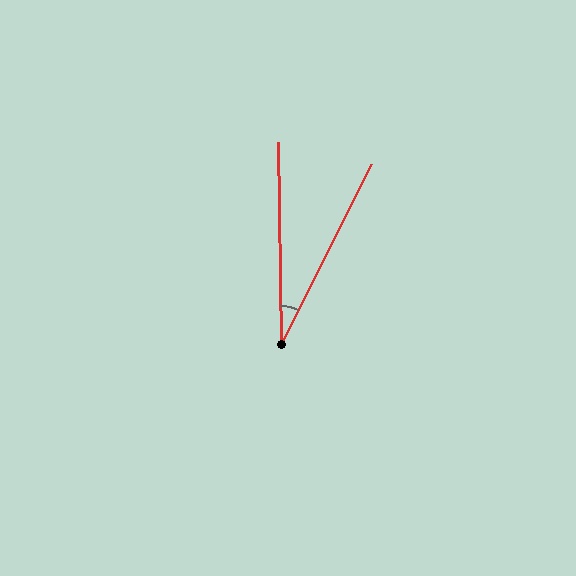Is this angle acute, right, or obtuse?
It is acute.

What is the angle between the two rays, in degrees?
Approximately 28 degrees.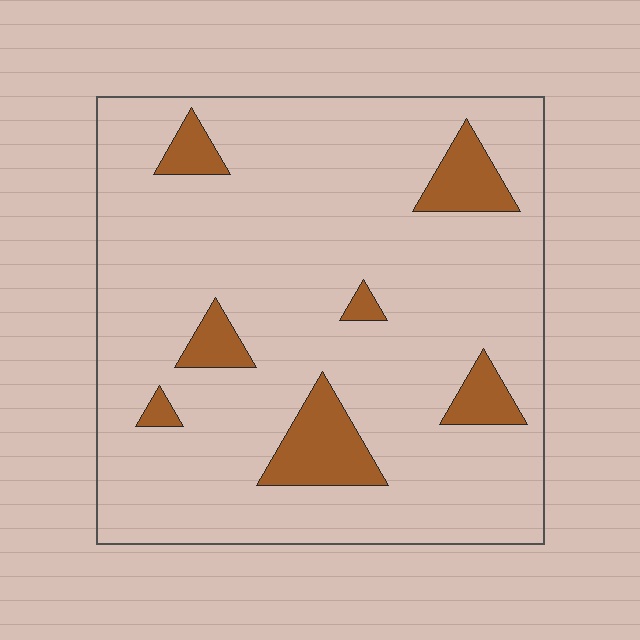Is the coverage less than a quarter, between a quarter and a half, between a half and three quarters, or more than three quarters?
Less than a quarter.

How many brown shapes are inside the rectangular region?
7.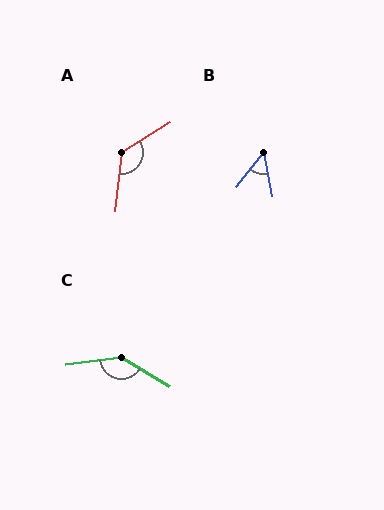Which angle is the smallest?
B, at approximately 50 degrees.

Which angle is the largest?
C, at approximately 143 degrees.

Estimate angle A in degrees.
Approximately 128 degrees.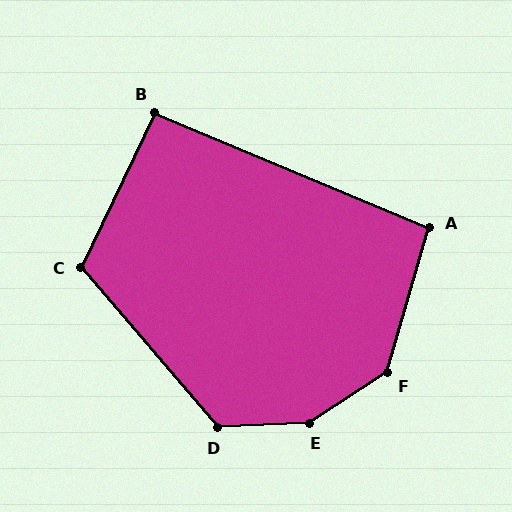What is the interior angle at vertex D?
Approximately 128 degrees (obtuse).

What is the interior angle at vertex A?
Approximately 97 degrees (obtuse).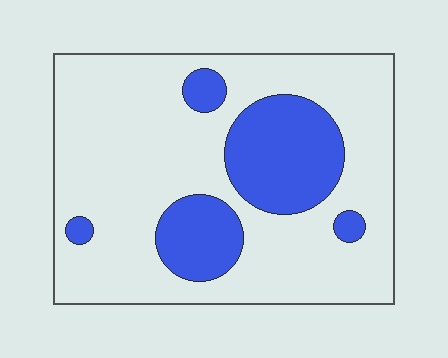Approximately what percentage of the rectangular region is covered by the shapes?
Approximately 25%.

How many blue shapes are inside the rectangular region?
5.